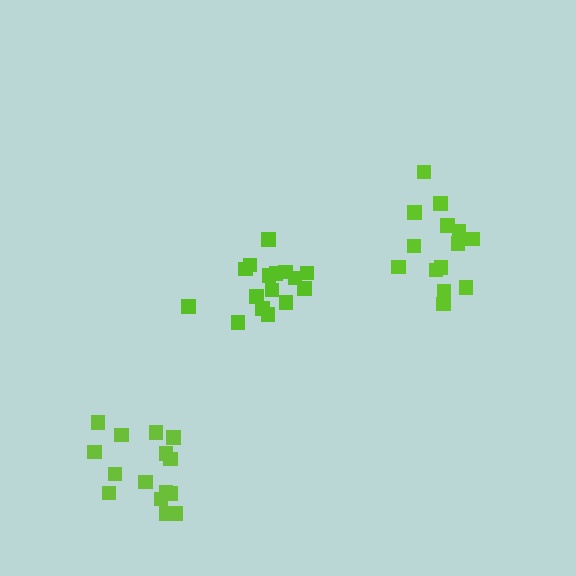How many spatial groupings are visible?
There are 3 spatial groupings.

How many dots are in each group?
Group 1: 14 dots, Group 2: 16 dots, Group 3: 15 dots (45 total).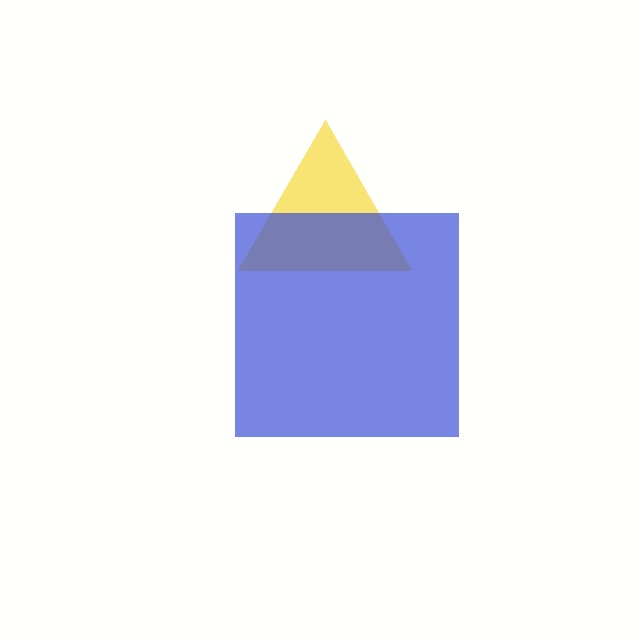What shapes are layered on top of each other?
The layered shapes are: a yellow triangle, a blue square.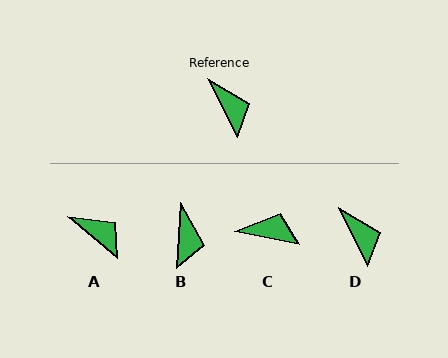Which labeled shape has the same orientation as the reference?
D.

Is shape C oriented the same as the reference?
No, it is off by about 52 degrees.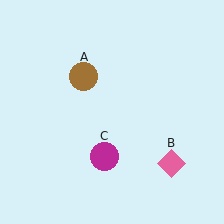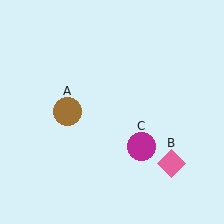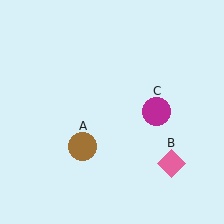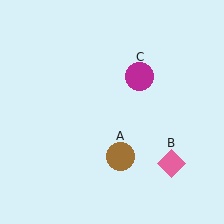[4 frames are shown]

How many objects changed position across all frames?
2 objects changed position: brown circle (object A), magenta circle (object C).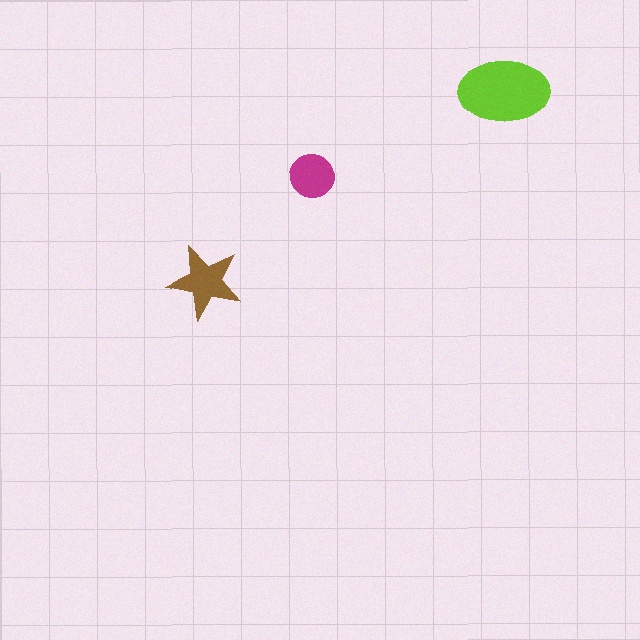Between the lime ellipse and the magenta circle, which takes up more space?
The lime ellipse.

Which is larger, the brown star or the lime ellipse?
The lime ellipse.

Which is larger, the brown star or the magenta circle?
The brown star.